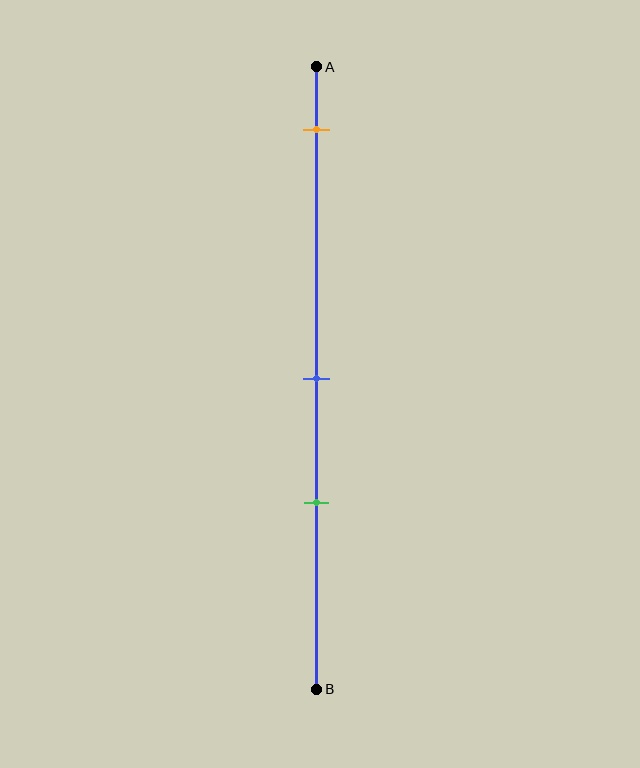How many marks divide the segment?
There are 3 marks dividing the segment.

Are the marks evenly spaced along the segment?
No, the marks are not evenly spaced.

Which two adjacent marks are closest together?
The blue and green marks are the closest adjacent pair.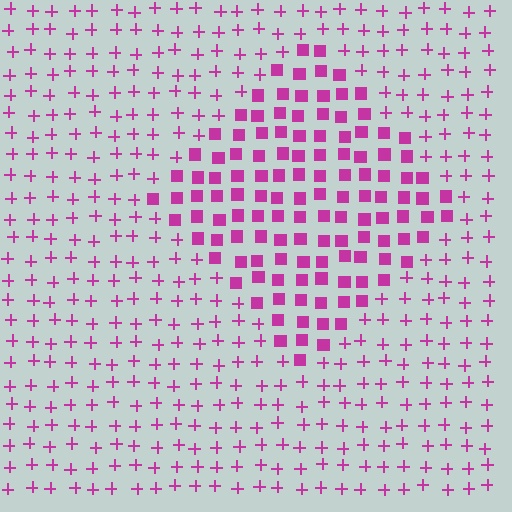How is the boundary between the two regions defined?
The boundary is defined by a change in element shape: squares inside vs. plus signs outside. All elements share the same color and spacing.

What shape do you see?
I see a diamond.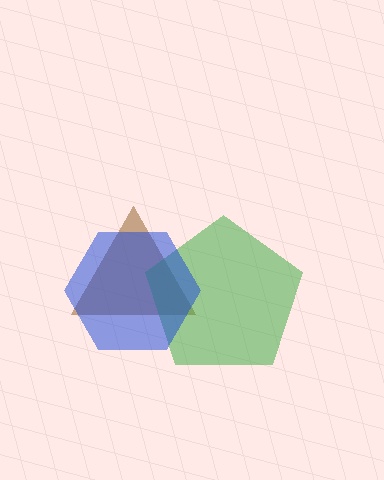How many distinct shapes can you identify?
There are 3 distinct shapes: a brown triangle, a green pentagon, a blue hexagon.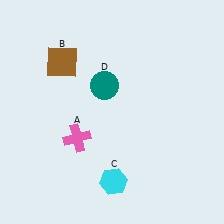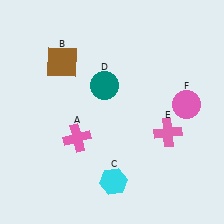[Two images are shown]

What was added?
A pink cross (E), a pink circle (F) were added in Image 2.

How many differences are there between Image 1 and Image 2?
There are 2 differences between the two images.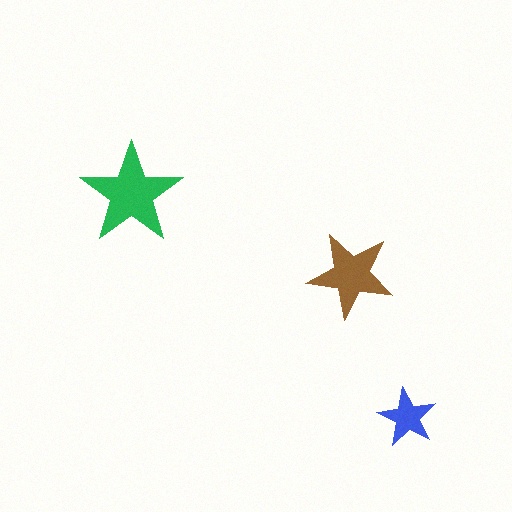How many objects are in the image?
There are 3 objects in the image.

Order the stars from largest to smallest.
the green one, the brown one, the blue one.